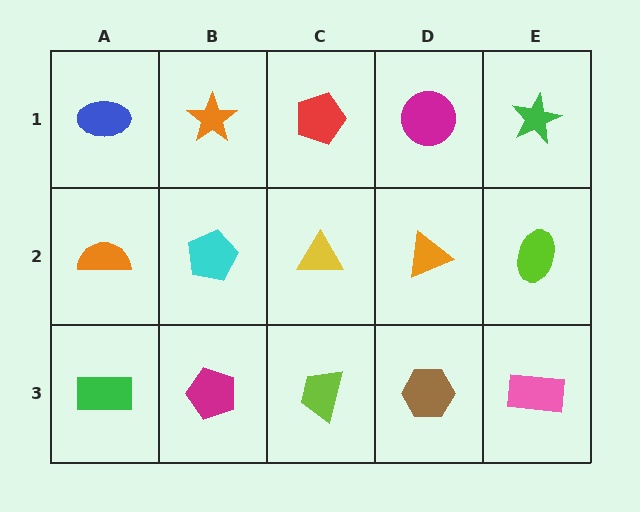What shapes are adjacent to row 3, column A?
An orange semicircle (row 2, column A), a magenta pentagon (row 3, column B).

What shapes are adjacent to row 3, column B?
A cyan pentagon (row 2, column B), a green rectangle (row 3, column A), a lime trapezoid (row 3, column C).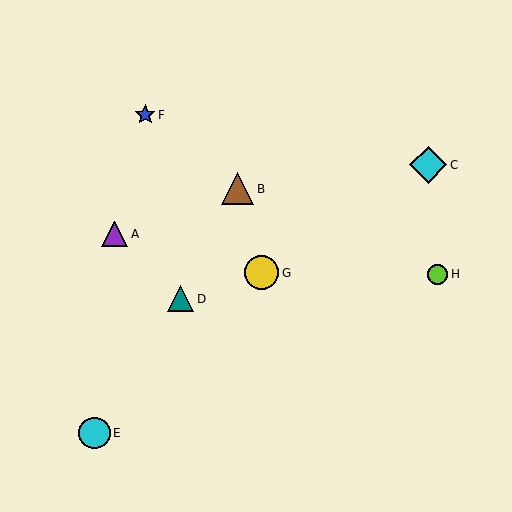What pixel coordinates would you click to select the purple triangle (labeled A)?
Click at (115, 234) to select the purple triangle A.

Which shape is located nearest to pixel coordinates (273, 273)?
The yellow circle (labeled G) at (262, 273) is nearest to that location.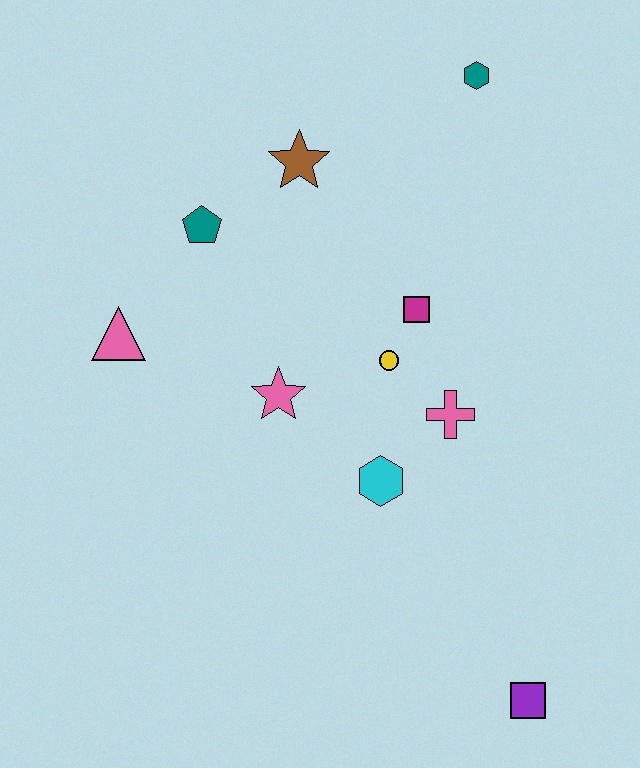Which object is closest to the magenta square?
The yellow circle is closest to the magenta square.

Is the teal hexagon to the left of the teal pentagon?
No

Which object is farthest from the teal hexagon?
The purple square is farthest from the teal hexagon.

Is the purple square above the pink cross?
No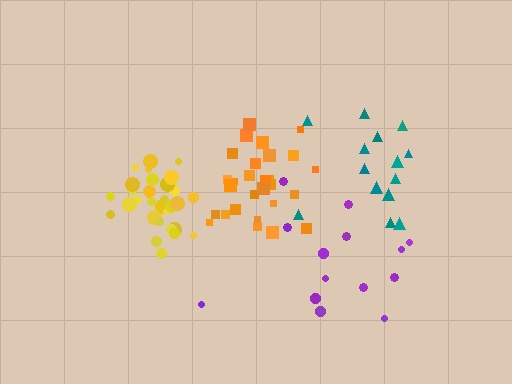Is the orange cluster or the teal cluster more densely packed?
Orange.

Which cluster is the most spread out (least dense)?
Purple.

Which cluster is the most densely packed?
Yellow.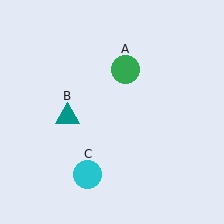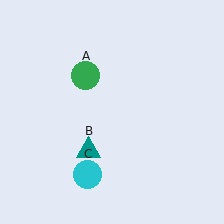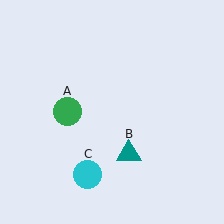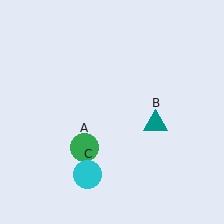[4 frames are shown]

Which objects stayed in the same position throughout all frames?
Cyan circle (object C) remained stationary.